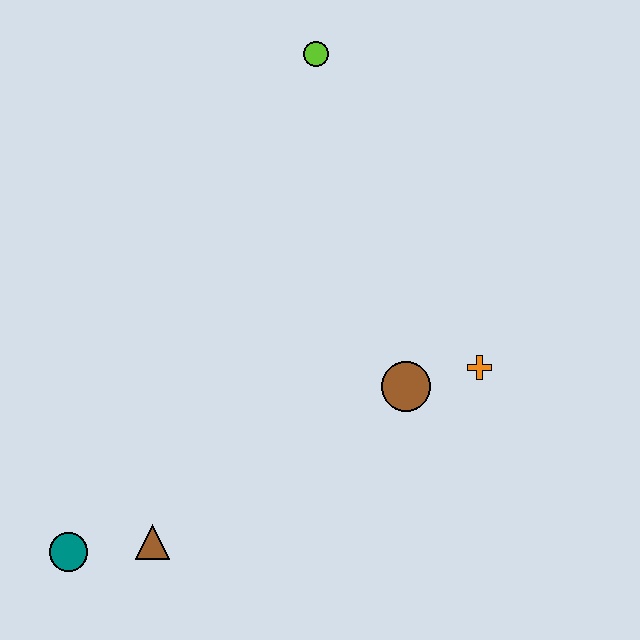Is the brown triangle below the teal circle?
No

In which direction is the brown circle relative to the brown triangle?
The brown circle is to the right of the brown triangle.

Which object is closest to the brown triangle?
The teal circle is closest to the brown triangle.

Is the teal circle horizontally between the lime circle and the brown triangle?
No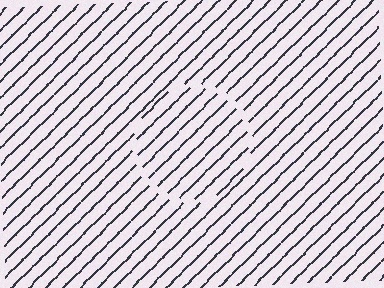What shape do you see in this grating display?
An illusory circle. The interior of the shape contains the same grating, shifted by half a period — the contour is defined by the phase discontinuity where line-ends from the inner and outer gratings abut.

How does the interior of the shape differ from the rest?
The interior of the shape contains the same grating, shifted by half a period — the contour is defined by the phase discontinuity where line-ends from the inner and outer gratings abut.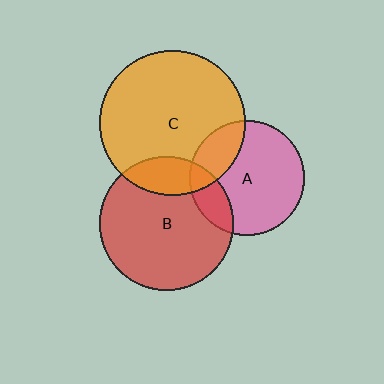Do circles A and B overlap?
Yes.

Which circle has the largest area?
Circle C (orange).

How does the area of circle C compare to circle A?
Approximately 1.6 times.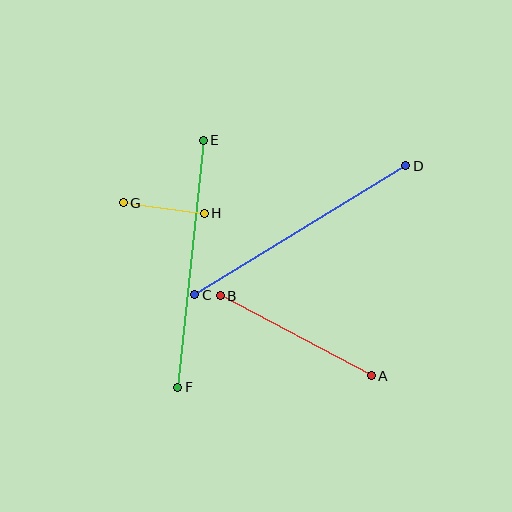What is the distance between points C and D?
The distance is approximately 247 pixels.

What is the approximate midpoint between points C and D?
The midpoint is at approximately (300, 230) pixels.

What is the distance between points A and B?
The distance is approximately 171 pixels.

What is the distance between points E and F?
The distance is approximately 248 pixels.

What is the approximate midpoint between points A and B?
The midpoint is at approximately (296, 336) pixels.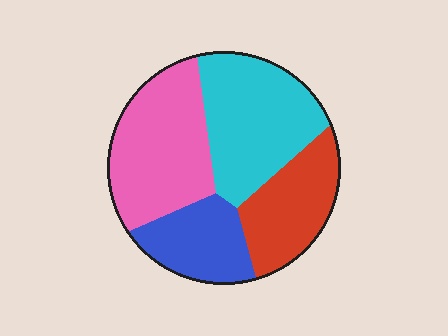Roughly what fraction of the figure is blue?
Blue takes up between a sixth and a third of the figure.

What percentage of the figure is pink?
Pink takes up about one third (1/3) of the figure.